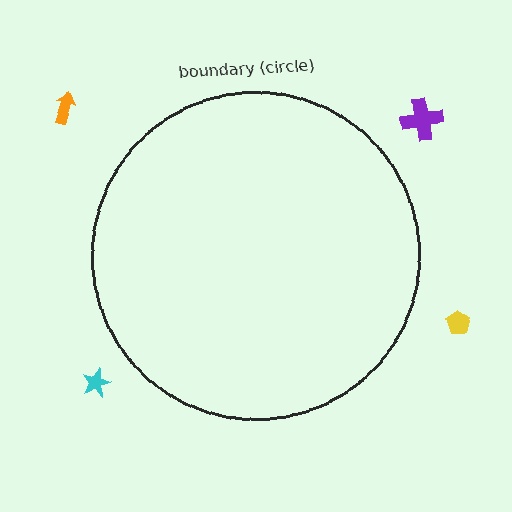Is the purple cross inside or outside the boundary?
Outside.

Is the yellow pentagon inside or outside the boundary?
Outside.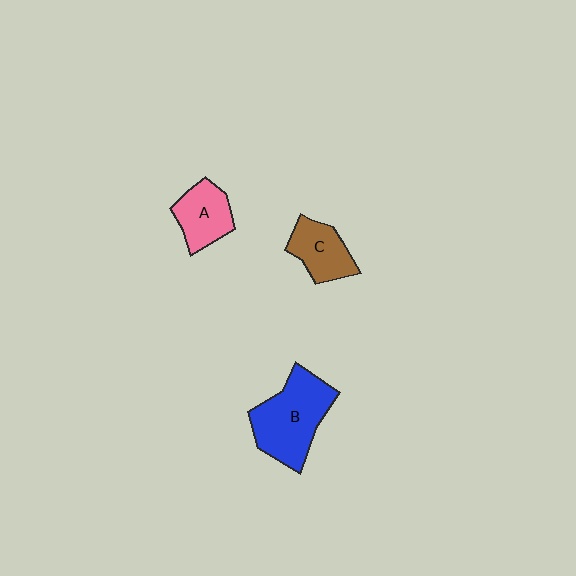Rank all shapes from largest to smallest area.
From largest to smallest: B (blue), A (pink), C (brown).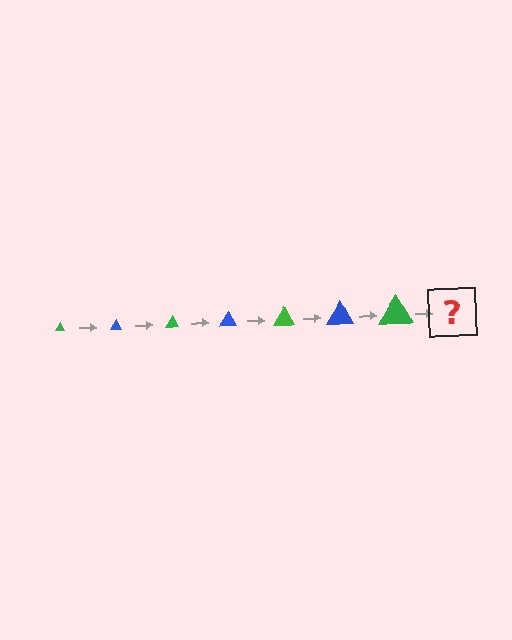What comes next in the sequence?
The next element should be a blue triangle, larger than the previous one.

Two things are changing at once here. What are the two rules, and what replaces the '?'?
The two rules are that the triangle grows larger each step and the color cycles through green and blue. The '?' should be a blue triangle, larger than the previous one.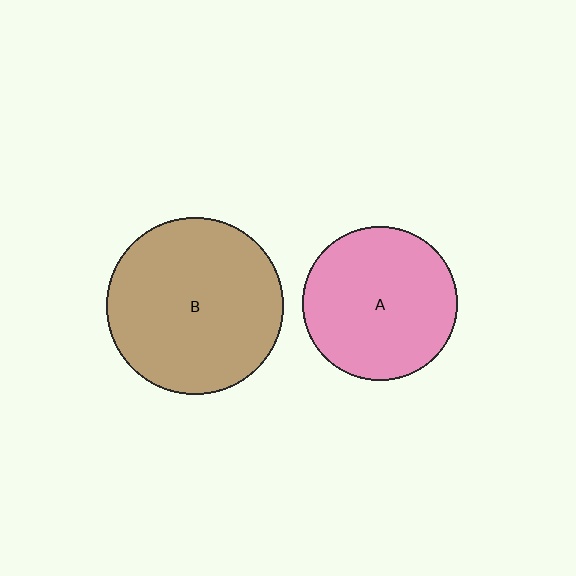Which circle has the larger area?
Circle B (brown).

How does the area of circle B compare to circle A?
Approximately 1.3 times.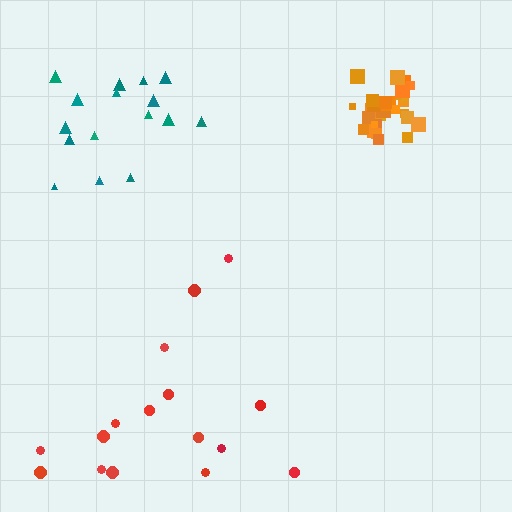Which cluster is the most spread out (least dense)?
Red.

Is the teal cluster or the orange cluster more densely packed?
Orange.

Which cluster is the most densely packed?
Orange.